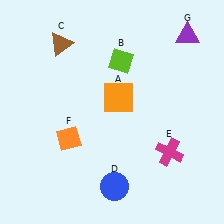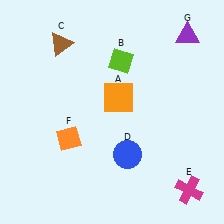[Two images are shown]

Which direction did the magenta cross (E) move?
The magenta cross (E) moved down.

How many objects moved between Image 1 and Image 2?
2 objects moved between the two images.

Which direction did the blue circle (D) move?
The blue circle (D) moved up.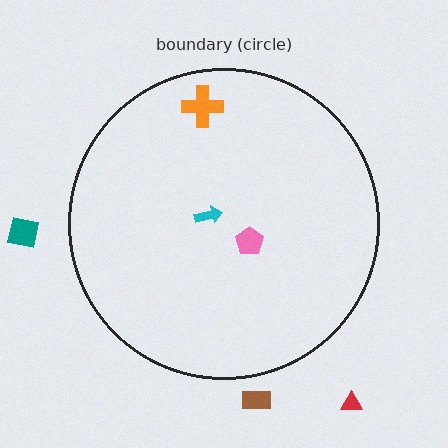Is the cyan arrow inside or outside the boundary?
Inside.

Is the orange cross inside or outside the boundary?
Inside.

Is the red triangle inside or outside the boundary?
Outside.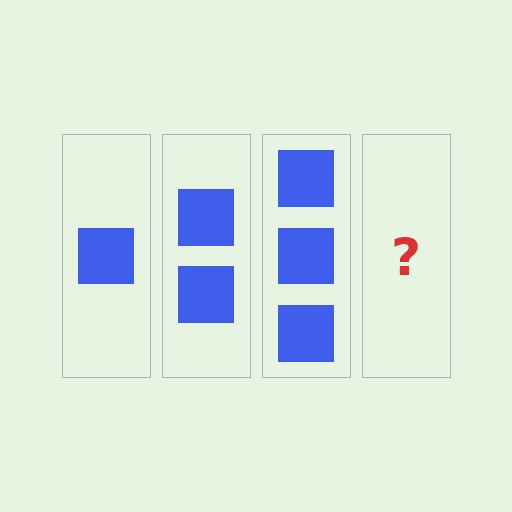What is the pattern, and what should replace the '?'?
The pattern is that each step adds one more square. The '?' should be 4 squares.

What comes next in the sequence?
The next element should be 4 squares.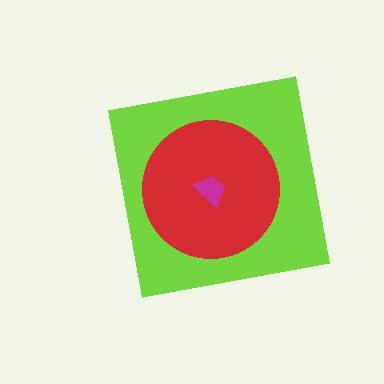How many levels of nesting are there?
3.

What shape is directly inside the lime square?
The red circle.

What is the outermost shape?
The lime square.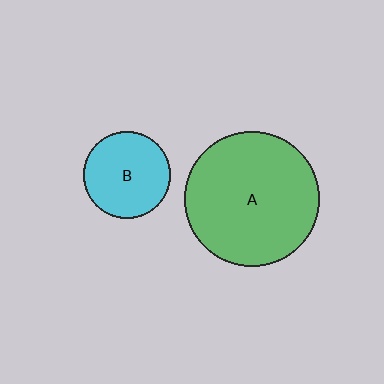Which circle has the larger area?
Circle A (green).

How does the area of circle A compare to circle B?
Approximately 2.4 times.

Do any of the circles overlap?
No, none of the circles overlap.